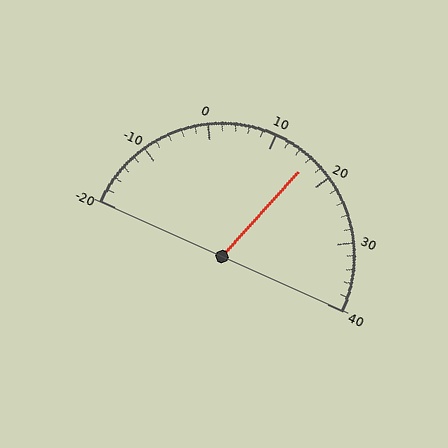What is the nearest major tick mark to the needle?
The nearest major tick mark is 20.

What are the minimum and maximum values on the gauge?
The gauge ranges from -20 to 40.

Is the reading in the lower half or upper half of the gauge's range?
The reading is in the upper half of the range (-20 to 40).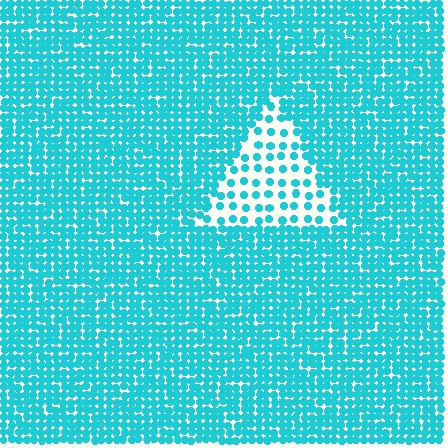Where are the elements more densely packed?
The elements are more densely packed outside the triangle boundary.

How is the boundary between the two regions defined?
The boundary is defined by a change in element density (approximately 2.8x ratio). All elements are the same color, size, and shape.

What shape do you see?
I see a triangle.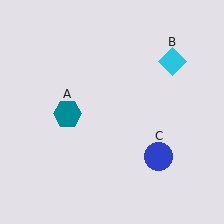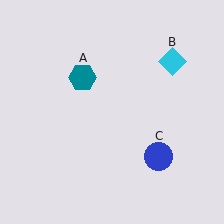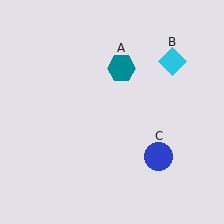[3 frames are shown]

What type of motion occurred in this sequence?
The teal hexagon (object A) rotated clockwise around the center of the scene.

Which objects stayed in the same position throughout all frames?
Cyan diamond (object B) and blue circle (object C) remained stationary.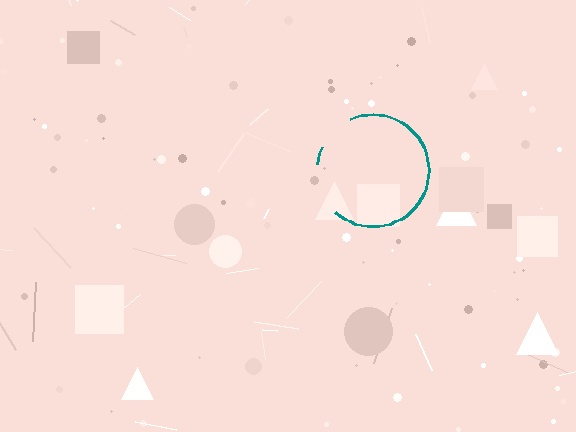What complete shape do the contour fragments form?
The contour fragments form a circle.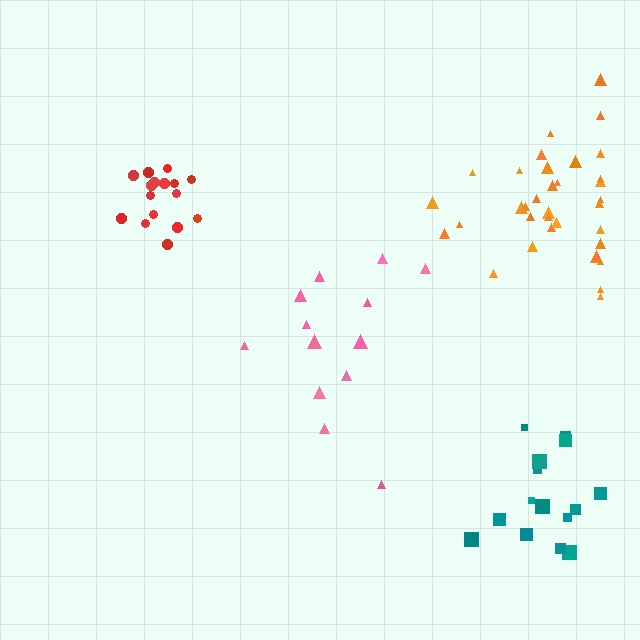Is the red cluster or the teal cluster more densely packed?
Red.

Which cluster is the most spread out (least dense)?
Pink.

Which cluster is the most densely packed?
Red.